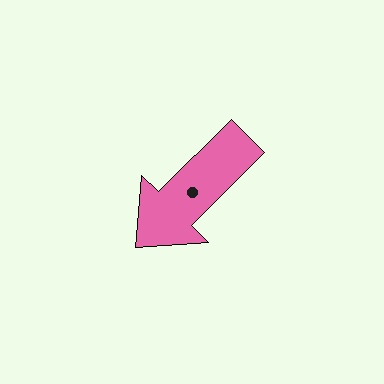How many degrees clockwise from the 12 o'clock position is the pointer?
Approximately 225 degrees.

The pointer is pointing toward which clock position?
Roughly 8 o'clock.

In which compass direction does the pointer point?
Southwest.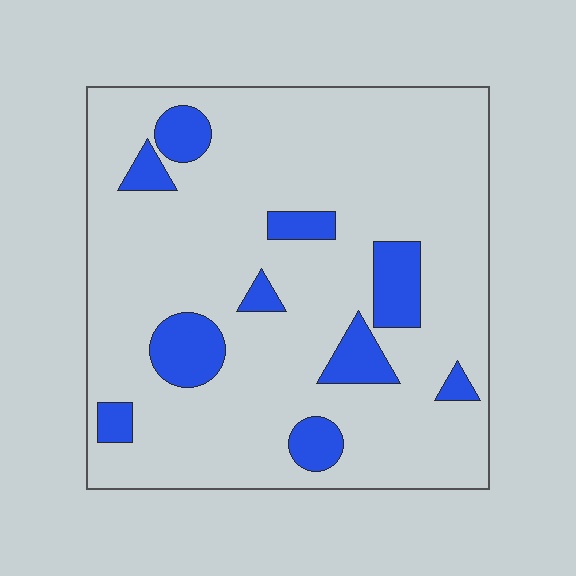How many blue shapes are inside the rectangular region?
10.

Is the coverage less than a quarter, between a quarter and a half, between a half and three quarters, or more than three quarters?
Less than a quarter.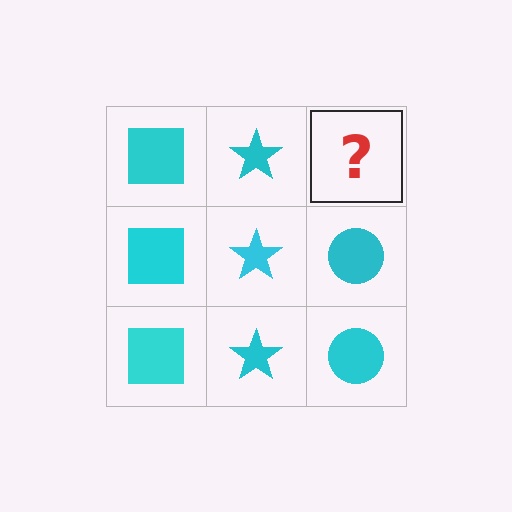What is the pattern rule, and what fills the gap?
The rule is that each column has a consistent shape. The gap should be filled with a cyan circle.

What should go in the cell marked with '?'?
The missing cell should contain a cyan circle.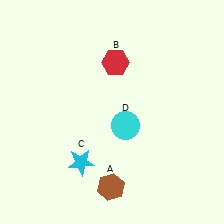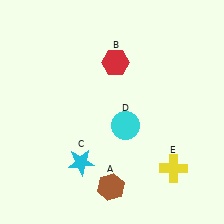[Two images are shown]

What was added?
A yellow cross (E) was added in Image 2.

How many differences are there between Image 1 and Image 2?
There is 1 difference between the two images.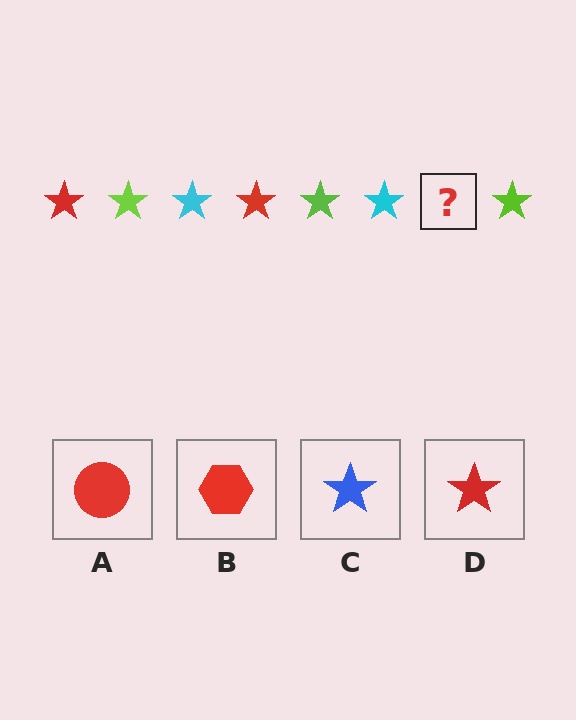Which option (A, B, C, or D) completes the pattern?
D.